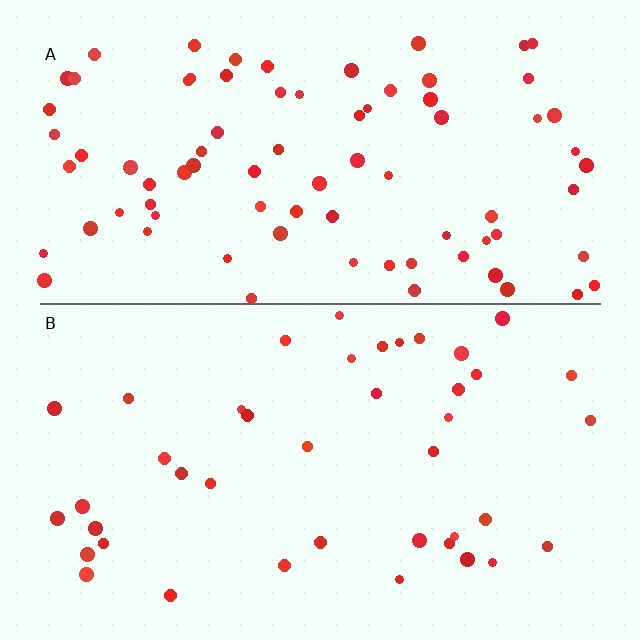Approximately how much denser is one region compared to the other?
Approximately 1.9× — region A over region B.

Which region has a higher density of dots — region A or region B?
A (the top).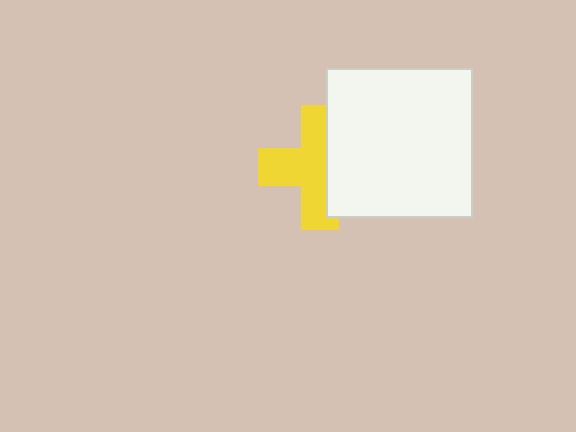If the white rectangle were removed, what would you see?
You would see the complete yellow cross.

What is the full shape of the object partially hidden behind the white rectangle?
The partially hidden object is a yellow cross.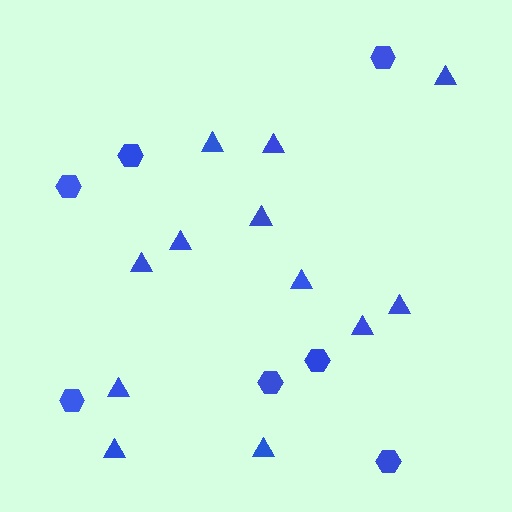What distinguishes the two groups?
There are 2 groups: one group of hexagons (7) and one group of triangles (12).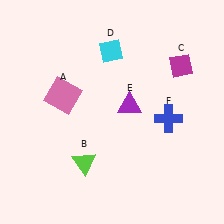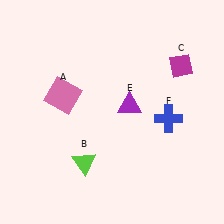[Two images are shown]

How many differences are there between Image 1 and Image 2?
There is 1 difference between the two images.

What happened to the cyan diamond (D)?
The cyan diamond (D) was removed in Image 2. It was in the top-left area of Image 1.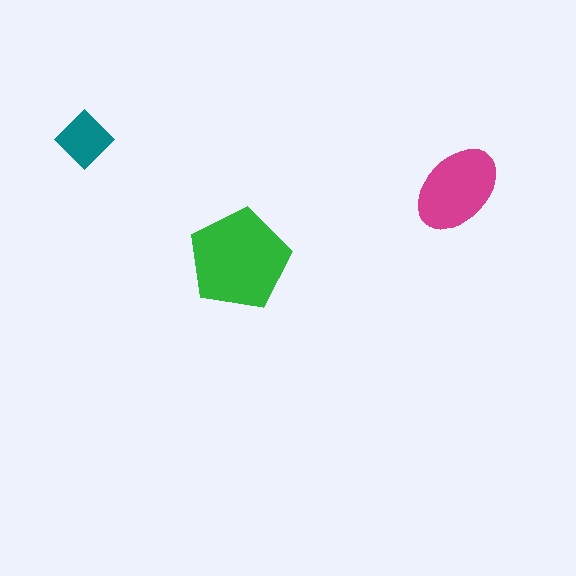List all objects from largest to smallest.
The green pentagon, the magenta ellipse, the teal diamond.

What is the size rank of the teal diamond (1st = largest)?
3rd.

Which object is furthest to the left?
The teal diamond is leftmost.